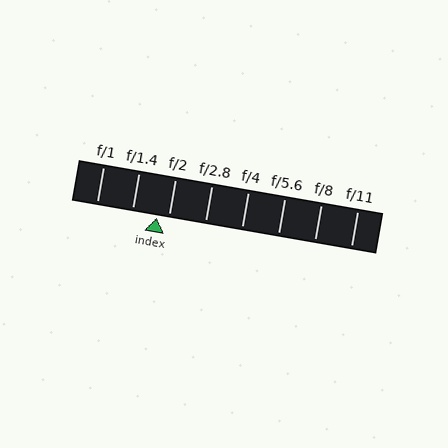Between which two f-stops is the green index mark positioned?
The index mark is between f/1.4 and f/2.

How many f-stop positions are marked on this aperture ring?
There are 8 f-stop positions marked.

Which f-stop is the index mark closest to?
The index mark is closest to f/2.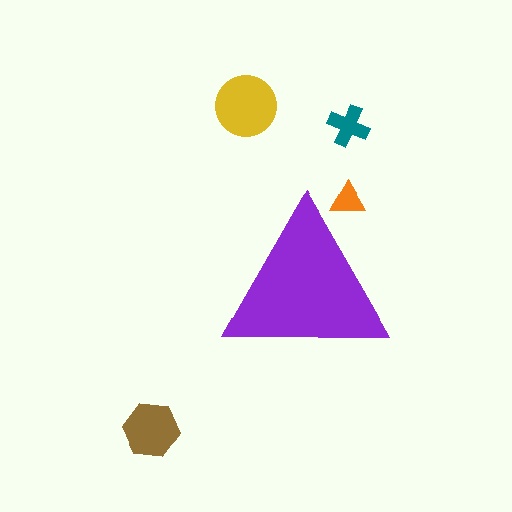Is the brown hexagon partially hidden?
No, the brown hexagon is fully visible.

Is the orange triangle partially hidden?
Yes, the orange triangle is partially hidden behind the purple triangle.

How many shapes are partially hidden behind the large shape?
1 shape is partially hidden.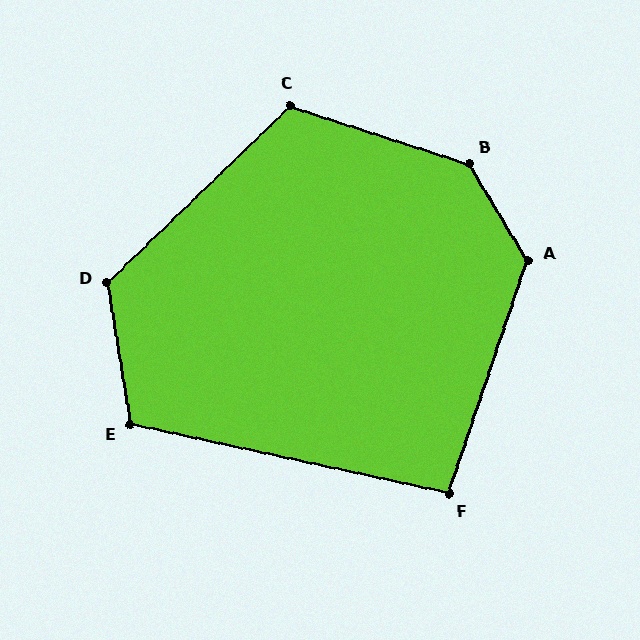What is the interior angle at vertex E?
Approximately 112 degrees (obtuse).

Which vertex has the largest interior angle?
B, at approximately 139 degrees.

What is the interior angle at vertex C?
Approximately 118 degrees (obtuse).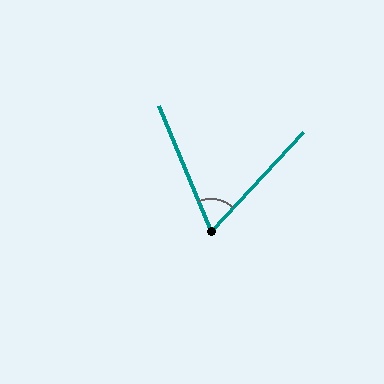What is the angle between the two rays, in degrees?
Approximately 65 degrees.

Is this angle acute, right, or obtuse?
It is acute.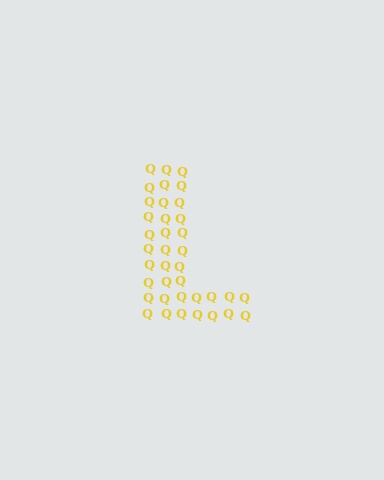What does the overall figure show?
The overall figure shows the letter L.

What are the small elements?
The small elements are letter Q's.